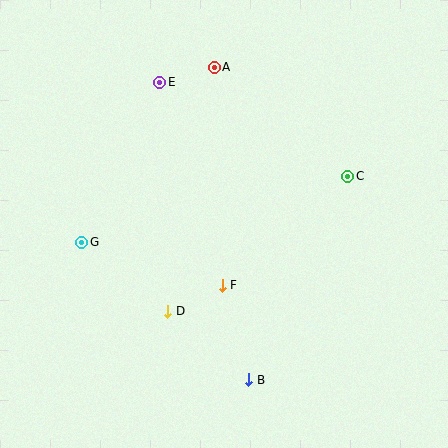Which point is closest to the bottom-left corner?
Point D is closest to the bottom-left corner.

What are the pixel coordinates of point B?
Point B is at (249, 380).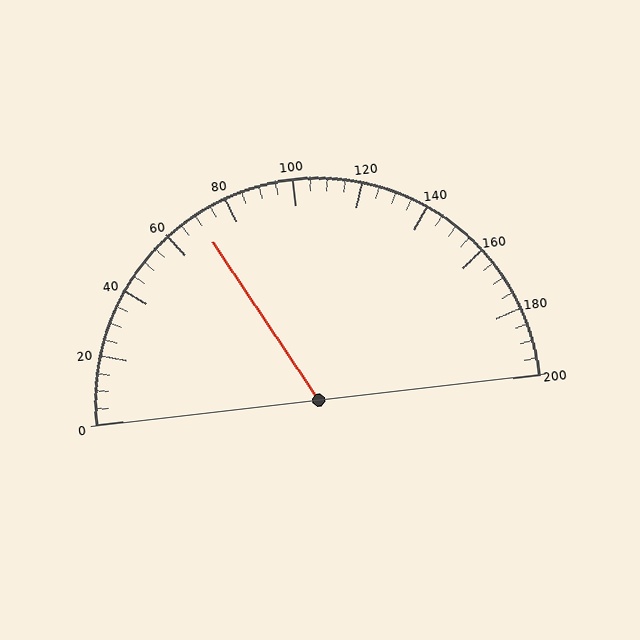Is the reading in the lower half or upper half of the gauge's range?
The reading is in the lower half of the range (0 to 200).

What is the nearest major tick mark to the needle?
The nearest major tick mark is 80.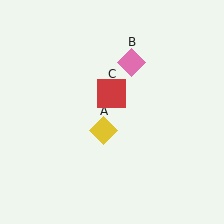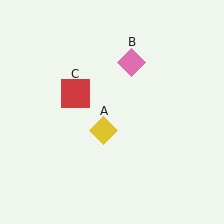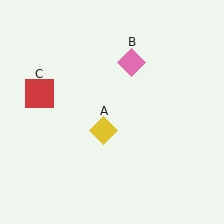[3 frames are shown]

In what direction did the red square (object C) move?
The red square (object C) moved left.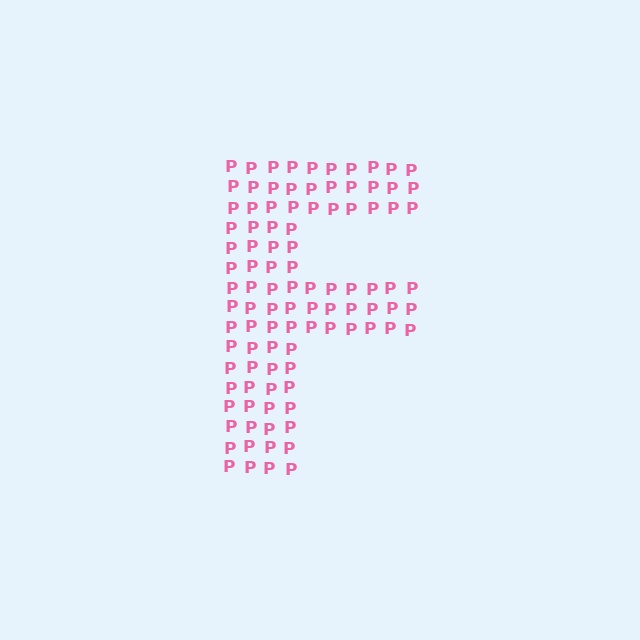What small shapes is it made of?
It is made of small letter P's.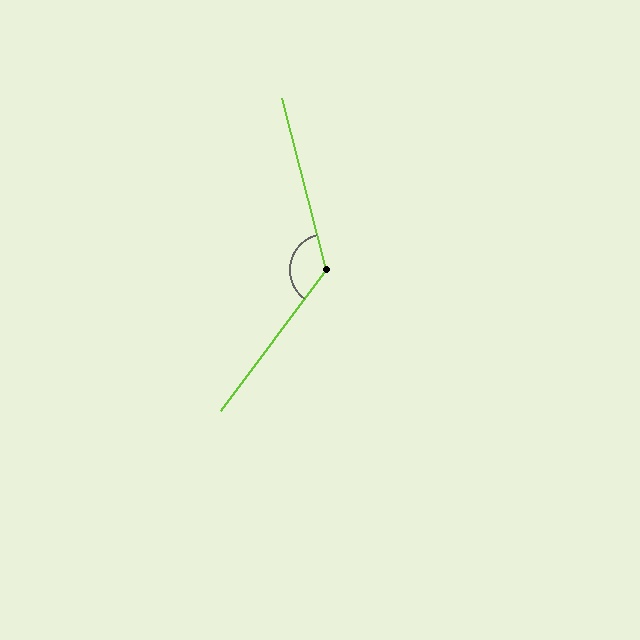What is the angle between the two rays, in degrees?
Approximately 129 degrees.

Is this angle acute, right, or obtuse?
It is obtuse.